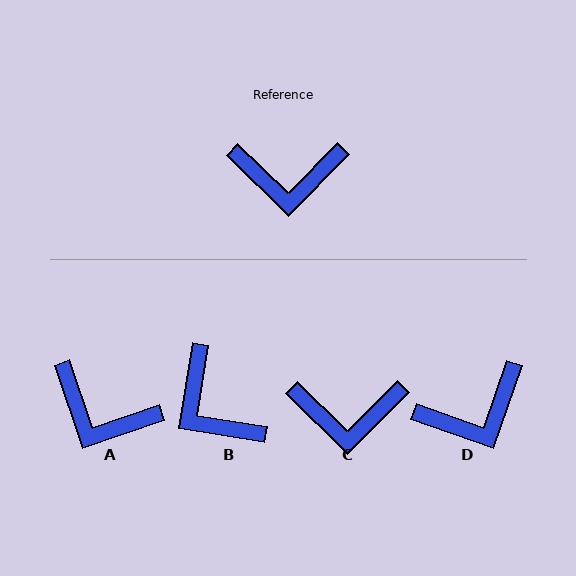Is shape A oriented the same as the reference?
No, it is off by about 27 degrees.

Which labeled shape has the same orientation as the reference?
C.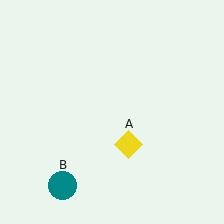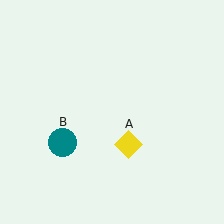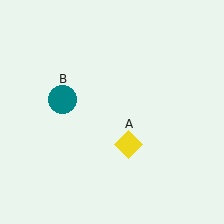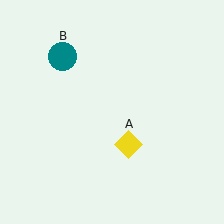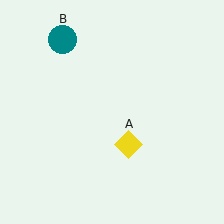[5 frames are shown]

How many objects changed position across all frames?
1 object changed position: teal circle (object B).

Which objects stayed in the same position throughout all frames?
Yellow diamond (object A) remained stationary.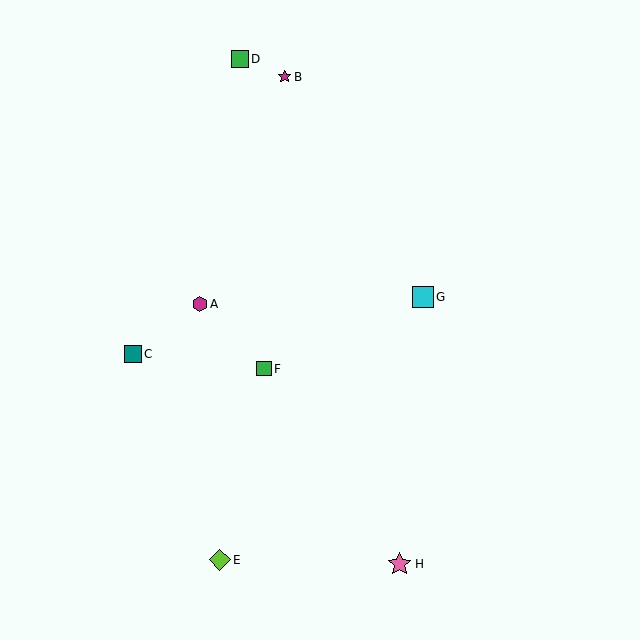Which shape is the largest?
The pink star (labeled H) is the largest.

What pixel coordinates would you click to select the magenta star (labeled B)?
Click at (285, 77) to select the magenta star B.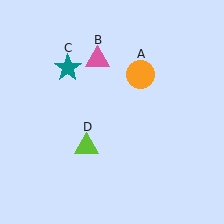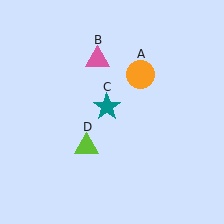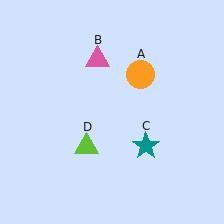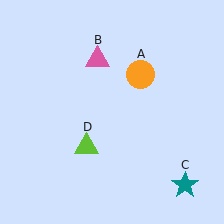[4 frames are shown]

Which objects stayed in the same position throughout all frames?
Orange circle (object A) and pink triangle (object B) and lime triangle (object D) remained stationary.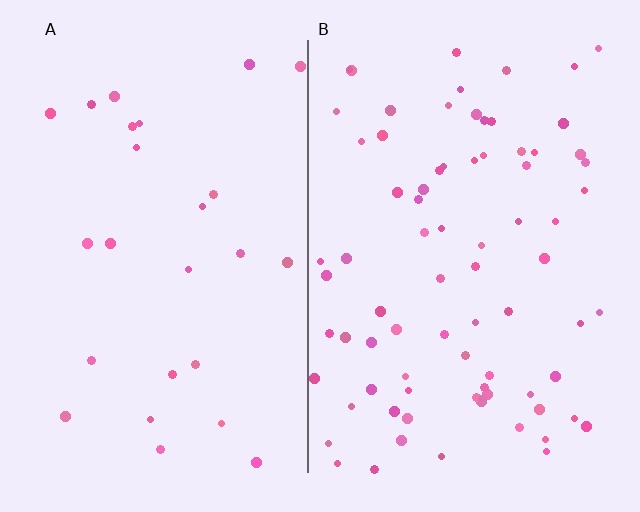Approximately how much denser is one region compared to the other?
Approximately 3.1× — region B over region A.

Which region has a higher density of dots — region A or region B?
B (the right).